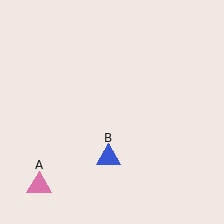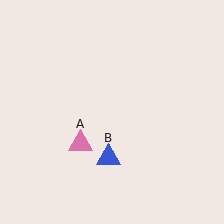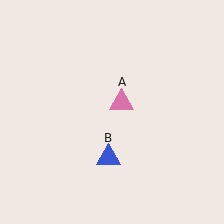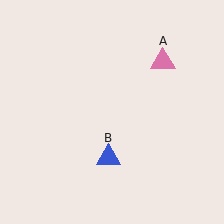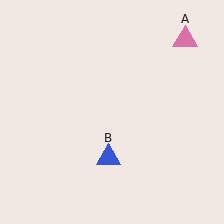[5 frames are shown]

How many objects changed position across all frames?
1 object changed position: pink triangle (object A).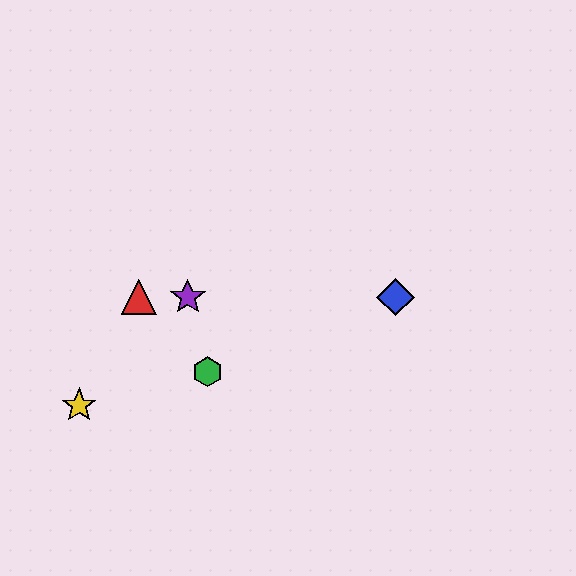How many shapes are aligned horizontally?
3 shapes (the red triangle, the blue diamond, the purple star) are aligned horizontally.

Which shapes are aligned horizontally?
The red triangle, the blue diamond, the purple star are aligned horizontally.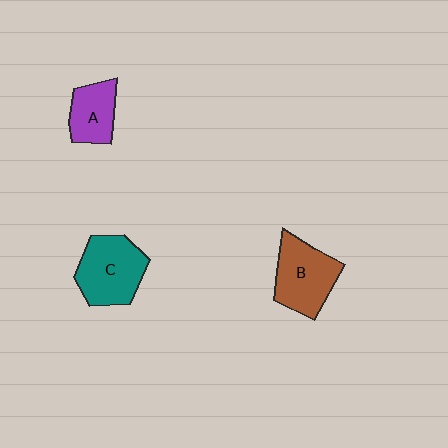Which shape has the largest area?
Shape C (teal).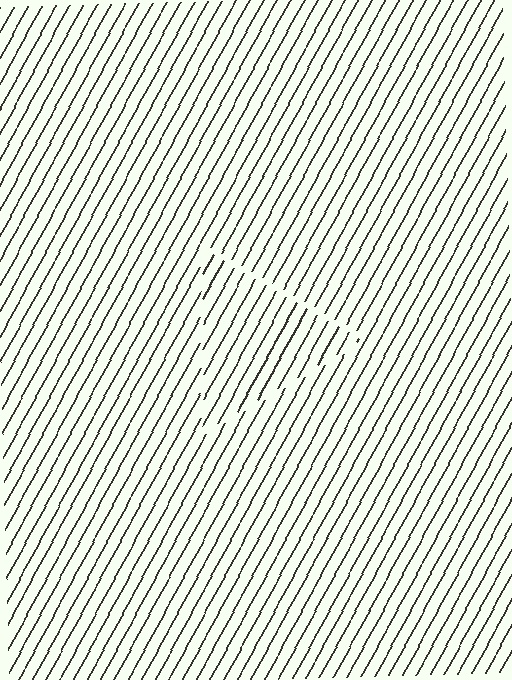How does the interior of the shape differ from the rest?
The interior of the shape contains the same grating, shifted by half a period — the contour is defined by the phase discontinuity where line-ends from the inner and outer gratings abut.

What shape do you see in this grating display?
An illusory triangle. The interior of the shape contains the same grating, shifted by half a period — the contour is defined by the phase discontinuity where line-ends from the inner and outer gratings abut.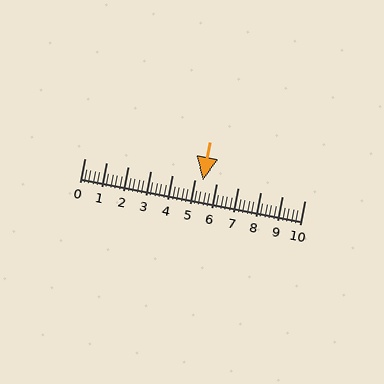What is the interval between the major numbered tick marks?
The major tick marks are spaced 1 units apart.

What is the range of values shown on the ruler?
The ruler shows values from 0 to 10.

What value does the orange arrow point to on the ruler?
The orange arrow points to approximately 5.4.